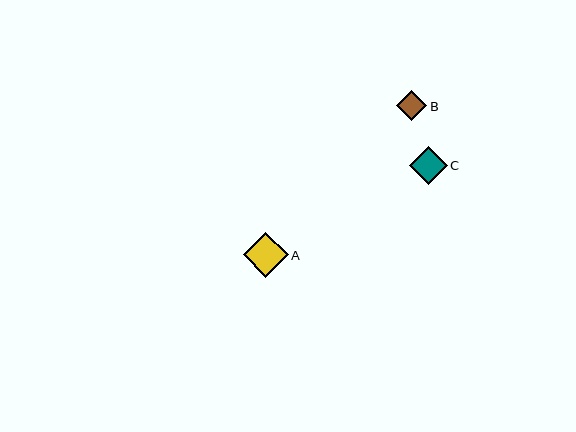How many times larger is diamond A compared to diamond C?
Diamond A is approximately 1.2 times the size of diamond C.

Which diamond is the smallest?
Diamond B is the smallest with a size of approximately 30 pixels.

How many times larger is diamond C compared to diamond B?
Diamond C is approximately 1.3 times the size of diamond B.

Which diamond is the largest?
Diamond A is the largest with a size of approximately 45 pixels.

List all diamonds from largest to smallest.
From largest to smallest: A, C, B.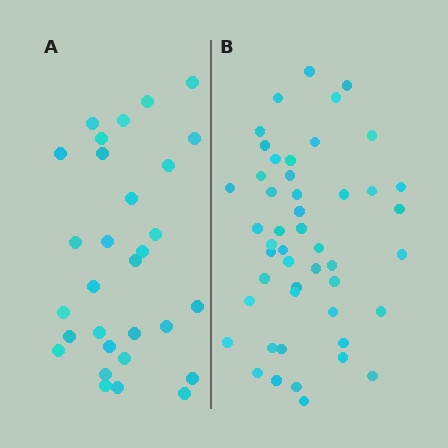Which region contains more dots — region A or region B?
Region B (the right region) has more dots.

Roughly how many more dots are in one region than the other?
Region B has approximately 20 more dots than region A.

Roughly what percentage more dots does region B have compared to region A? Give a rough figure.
About 60% more.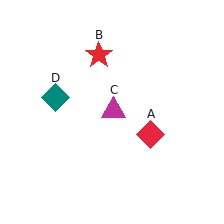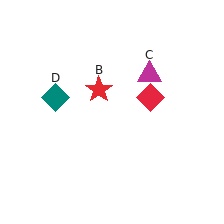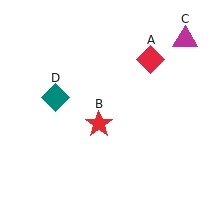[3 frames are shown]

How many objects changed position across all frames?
3 objects changed position: red diamond (object A), red star (object B), magenta triangle (object C).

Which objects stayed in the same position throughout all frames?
Teal diamond (object D) remained stationary.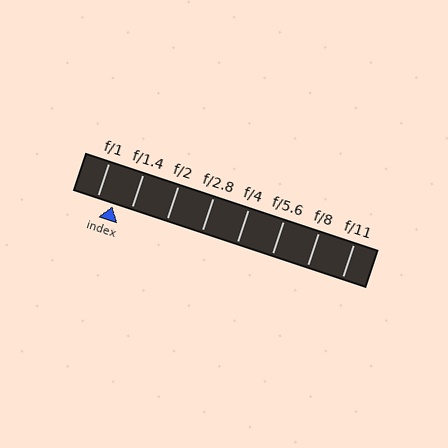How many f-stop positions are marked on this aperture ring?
There are 8 f-stop positions marked.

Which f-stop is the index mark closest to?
The index mark is closest to f/1.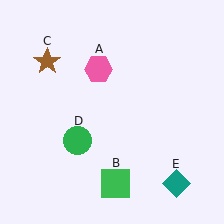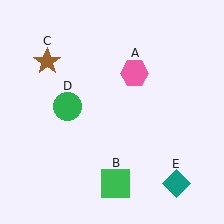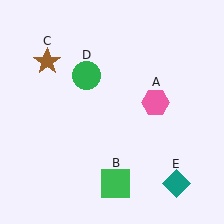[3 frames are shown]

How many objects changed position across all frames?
2 objects changed position: pink hexagon (object A), green circle (object D).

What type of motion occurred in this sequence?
The pink hexagon (object A), green circle (object D) rotated clockwise around the center of the scene.